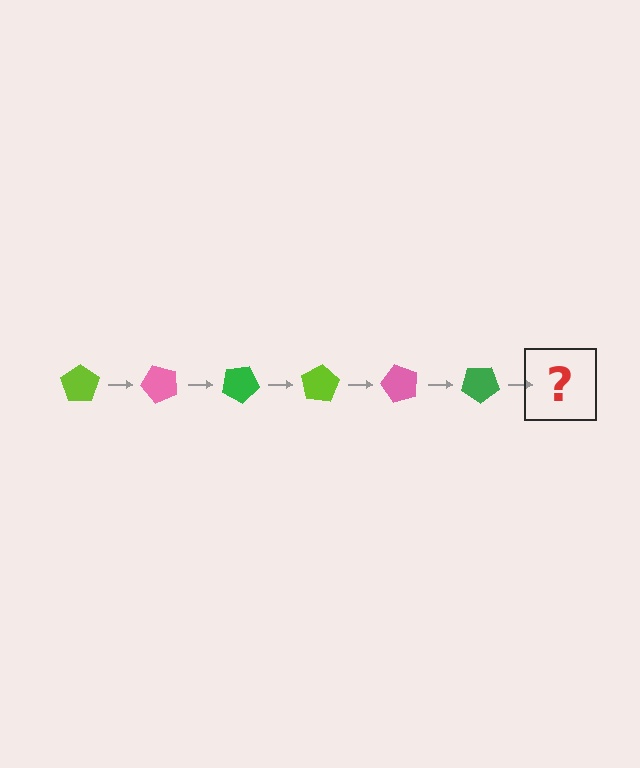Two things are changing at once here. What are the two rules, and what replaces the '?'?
The two rules are that it rotates 50 degrees each step and the color cycles through lime, pink, and green. The '?' should be a lime pentagon, rotated 300 degrees from the start.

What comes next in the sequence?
The next element should be a lime pentagon, rotated 300 degrees from the start.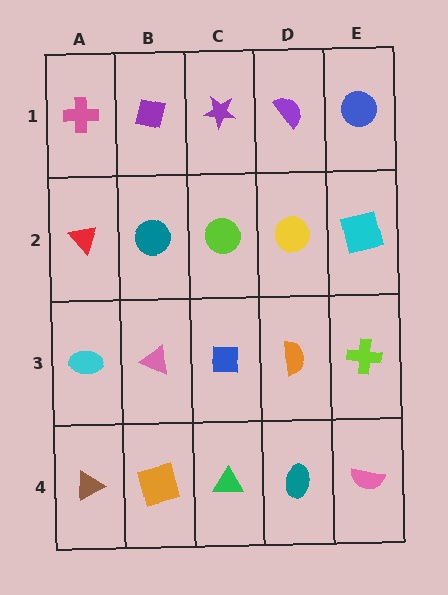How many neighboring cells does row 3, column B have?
4.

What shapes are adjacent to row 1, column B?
A teal circle (row 2, column B), a pink cross (row 1, column A), a purple star (row 1, column C).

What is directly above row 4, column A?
A cyan ellipse.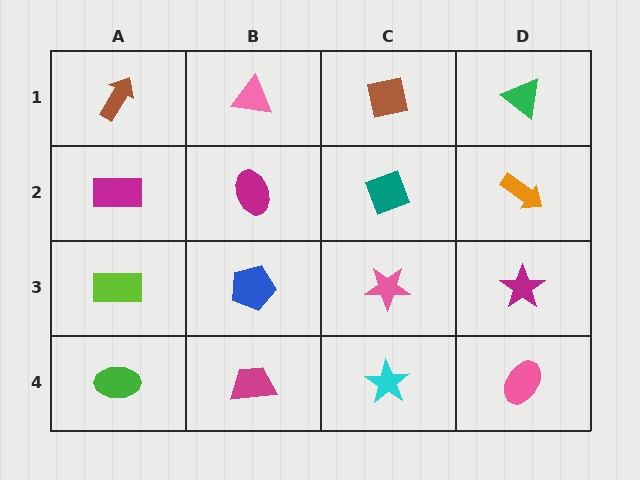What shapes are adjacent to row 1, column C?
A teal diamond (row 2, column C), a pink triangle (row 1, column B), a green triangle (row 1, column D).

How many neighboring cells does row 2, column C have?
4.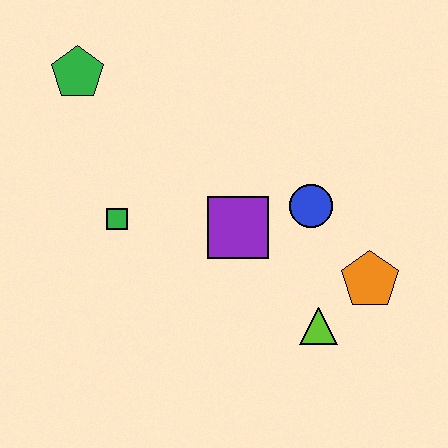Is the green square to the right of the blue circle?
No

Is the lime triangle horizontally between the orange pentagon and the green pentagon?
Yes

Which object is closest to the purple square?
The blue circle is closest to the purple square.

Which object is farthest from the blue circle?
The green pentagon is farthest from the blue circle.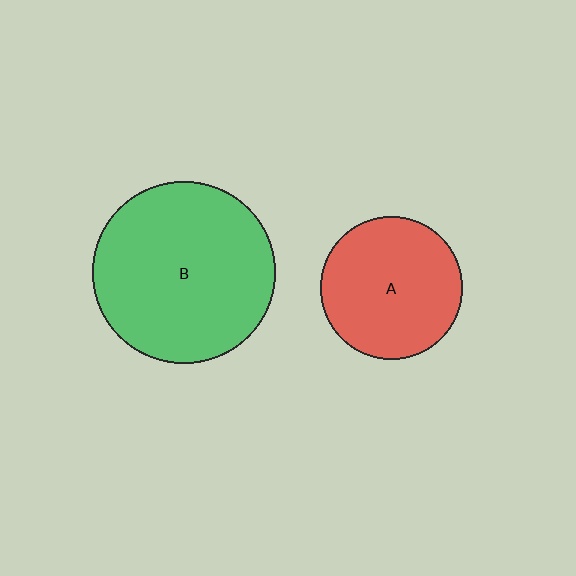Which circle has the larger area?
Circle B (green).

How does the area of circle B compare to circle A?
Approximately 1.6 times.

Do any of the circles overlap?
No, none of the circles overlap.